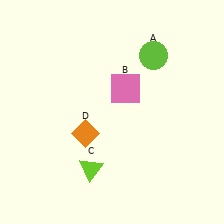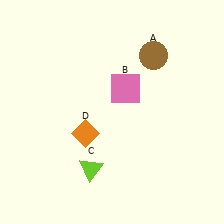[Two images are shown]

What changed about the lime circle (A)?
In Image 1, A is lime. In Image 2, it changed to brown.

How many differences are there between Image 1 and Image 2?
There is 1 difference between the two images.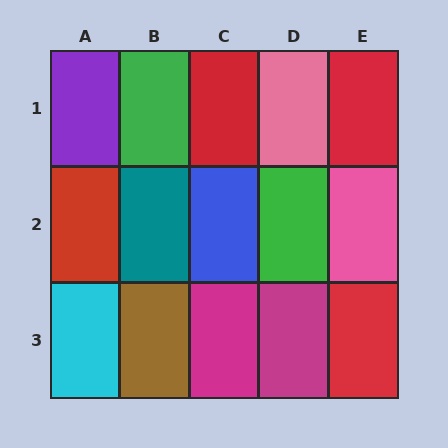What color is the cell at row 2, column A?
Red.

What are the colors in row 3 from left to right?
Cyan, brown, magenta, magenta, red.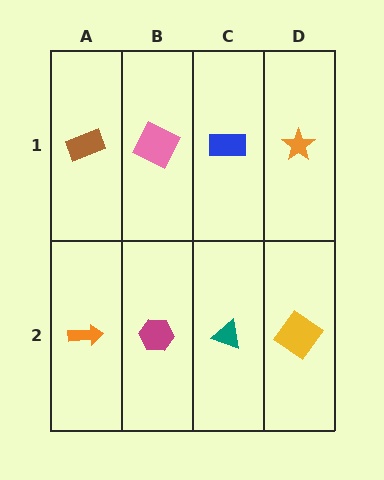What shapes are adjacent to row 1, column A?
An orange arrow (row 2, column A), a pink square (row 1, column B).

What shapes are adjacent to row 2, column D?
An orange star (row 1, column D), a teal triangle (row 2, column C).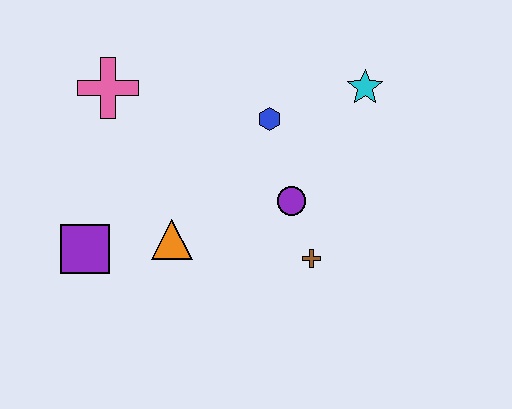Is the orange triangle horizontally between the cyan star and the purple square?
Yes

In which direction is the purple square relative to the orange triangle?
The purple square is to the left of the orange triangle.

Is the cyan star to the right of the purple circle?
Yes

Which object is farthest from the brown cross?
The pink cross is farthest from the brown cross.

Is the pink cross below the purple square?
No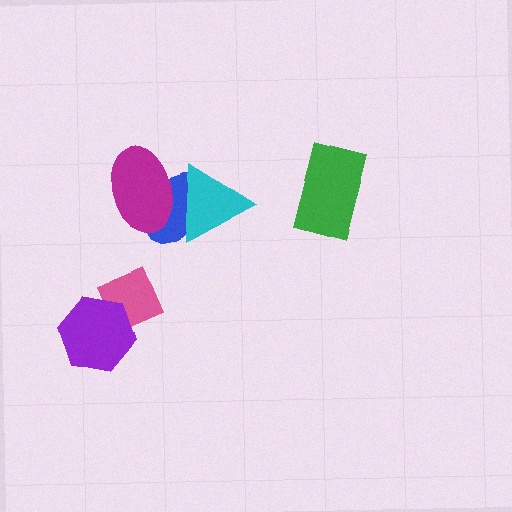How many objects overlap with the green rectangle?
0 objects overlap with the green rectangle.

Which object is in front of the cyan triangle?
The magenta ellipse is in front of the cyan triangle.